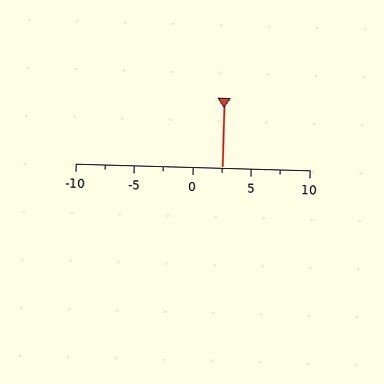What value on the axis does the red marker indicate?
The marker indicates approximately 2.5.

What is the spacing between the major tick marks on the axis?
The major ticks are spaced 5 apart.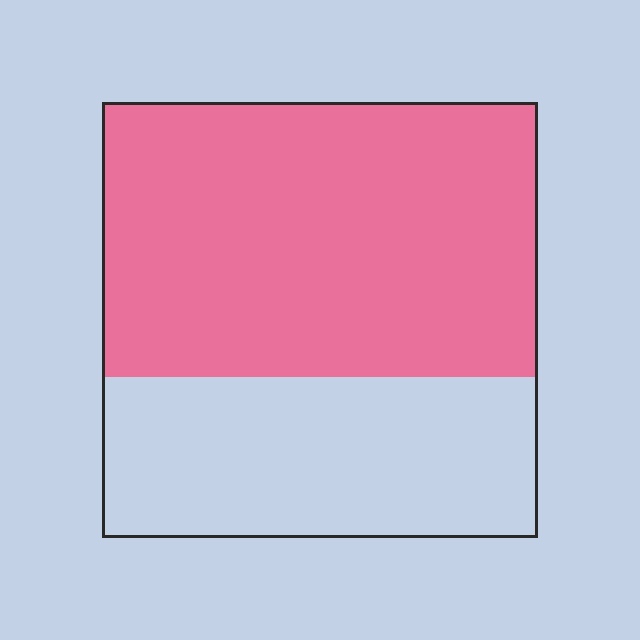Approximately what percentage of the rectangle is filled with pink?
Approximately 65%.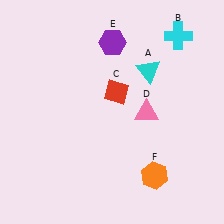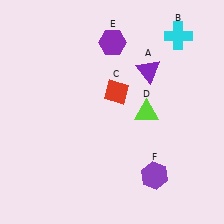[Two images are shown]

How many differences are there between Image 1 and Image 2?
There are 3 differences between the two images.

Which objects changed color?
A changed from cyan to purple. D changed from pink to lime. F changed from orange to purple.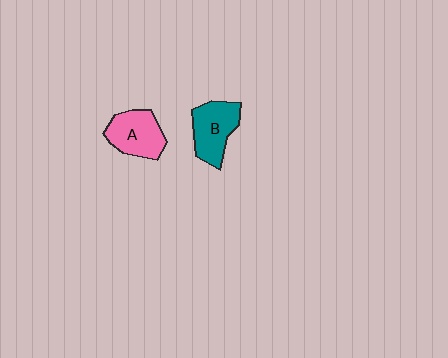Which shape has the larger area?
Shape B (teal).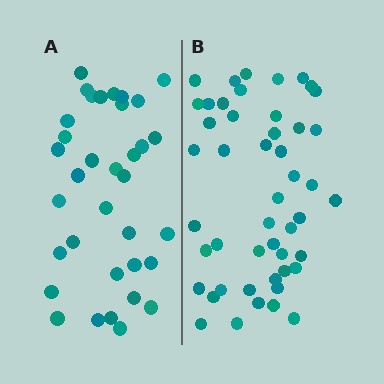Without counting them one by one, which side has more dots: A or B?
Region B (the right region) has more dots.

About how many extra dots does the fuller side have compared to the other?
Region B has approximately 15 more dots than region A.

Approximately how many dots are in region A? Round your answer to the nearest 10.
About 40 dots. (The exact count is 35, which rounds to 40.)